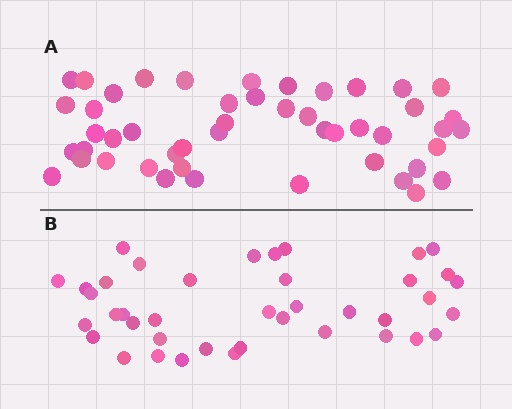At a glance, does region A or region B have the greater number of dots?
Region A (the top region) has more dots.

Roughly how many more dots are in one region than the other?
Region A has roughly 8 or so more dots than region B.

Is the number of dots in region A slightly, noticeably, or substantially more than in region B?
Region A has only slightly more — the two regions are fairly close. The ratio is roughly 1.2 to 1.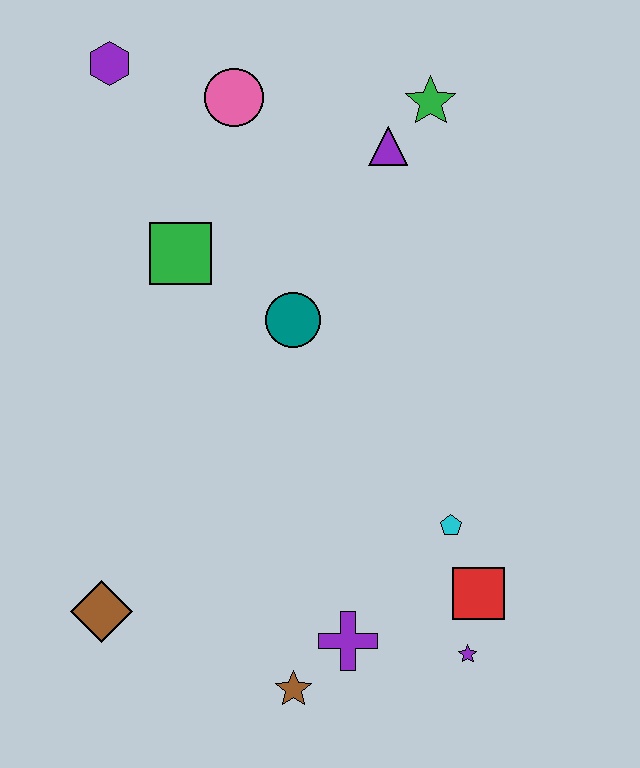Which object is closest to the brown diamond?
The brown star is closest to the brown diamond.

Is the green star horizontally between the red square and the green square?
Yes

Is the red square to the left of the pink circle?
No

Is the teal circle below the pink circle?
Yes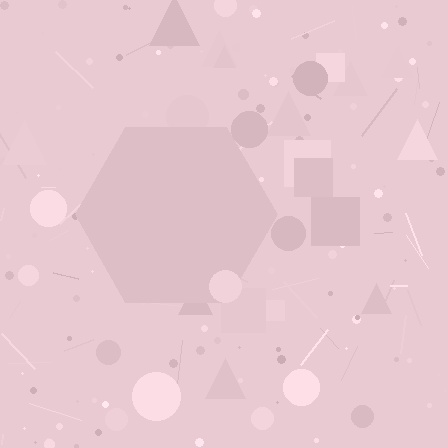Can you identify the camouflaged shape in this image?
The camouflaged shape is a hexagon.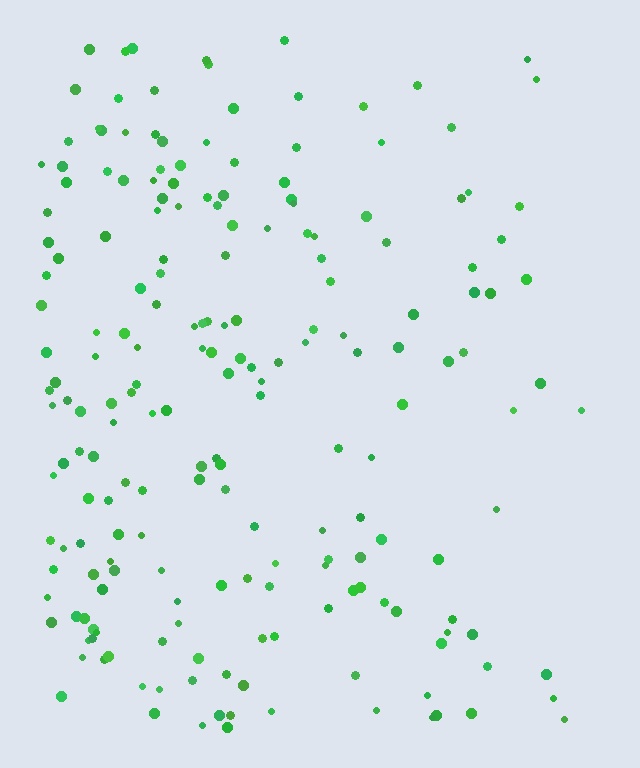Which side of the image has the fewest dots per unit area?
The right.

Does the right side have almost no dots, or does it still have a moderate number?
Still a moderate number, just noticeably fewer than the left.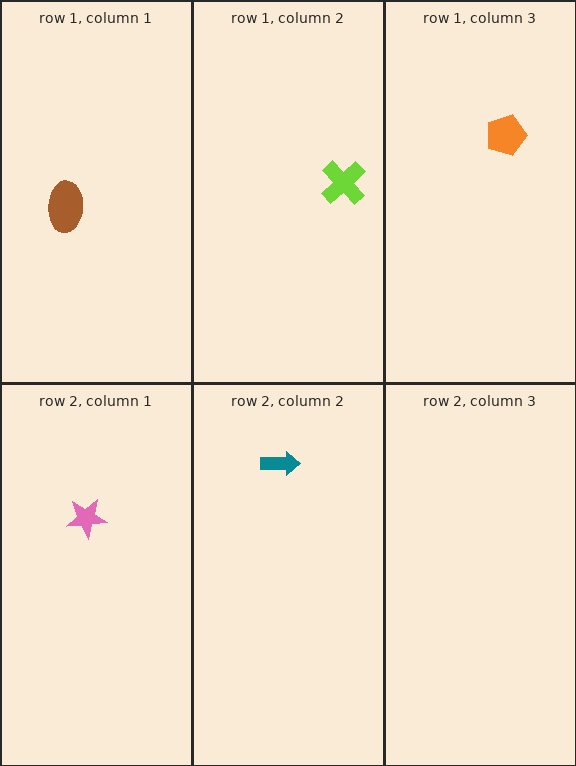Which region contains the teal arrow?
The row 2, column 2 region.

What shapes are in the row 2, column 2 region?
The teal arrow.